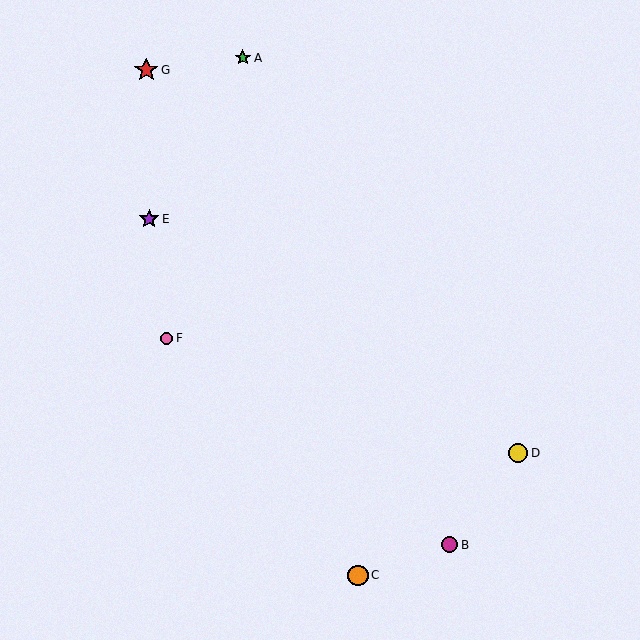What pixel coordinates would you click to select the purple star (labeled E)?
Click at (149, 219) to select the purple star E.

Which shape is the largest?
The red star (labeled G) is the largest.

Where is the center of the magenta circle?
The center of the magenta circle is at (450, 545).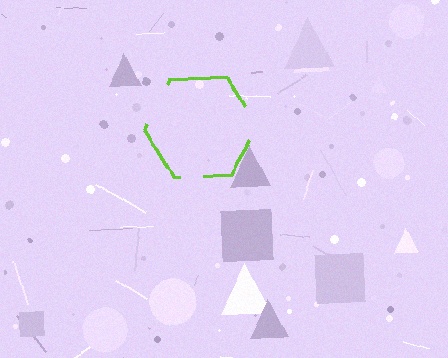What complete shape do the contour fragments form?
The contour fragments form a hexagon.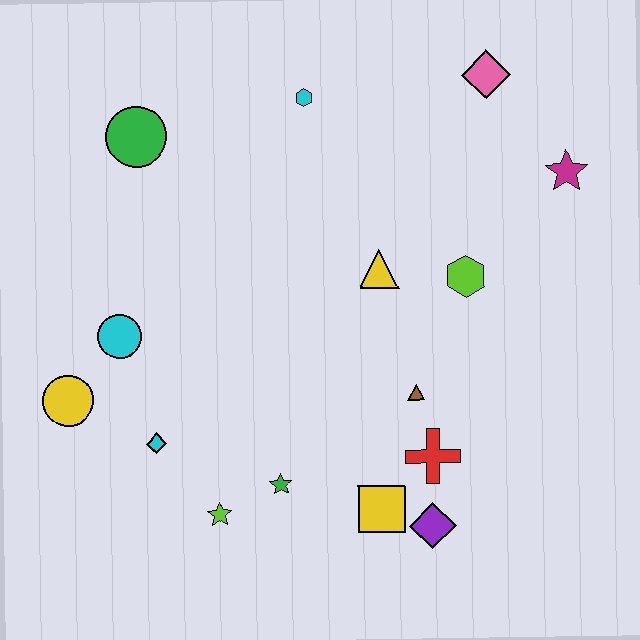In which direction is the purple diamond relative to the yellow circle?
The purple diamond is to the right of the yellow circle.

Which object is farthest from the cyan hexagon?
The purple diamond is farthest from the cyan hexagon.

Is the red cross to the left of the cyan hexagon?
No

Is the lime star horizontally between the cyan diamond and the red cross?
Yes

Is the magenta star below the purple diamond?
No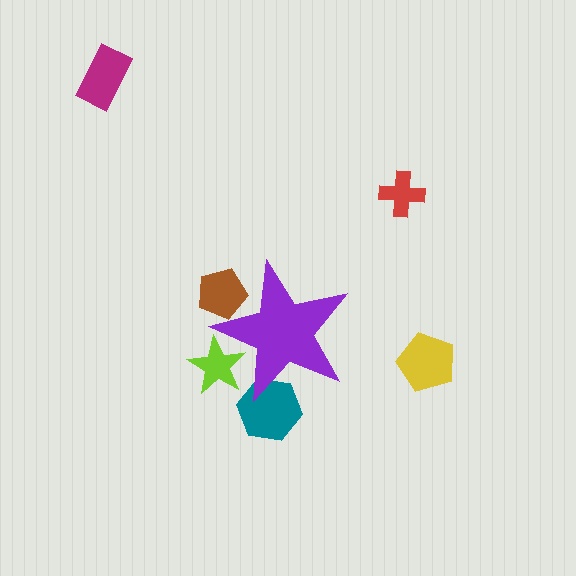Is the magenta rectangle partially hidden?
No, the magenta rectangle is fully visible.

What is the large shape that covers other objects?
A purple star.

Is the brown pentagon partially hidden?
Yes, the brown pentagon is partially hidden behind the purple star.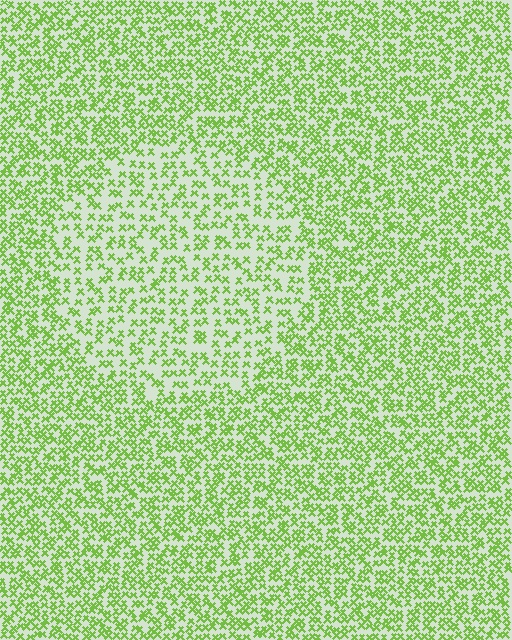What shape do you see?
I see a circle.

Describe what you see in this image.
The image contains small lime elements arranged at two different densities. A circle-shaped region is visible where the elements are less densely packed than the surrounding area.